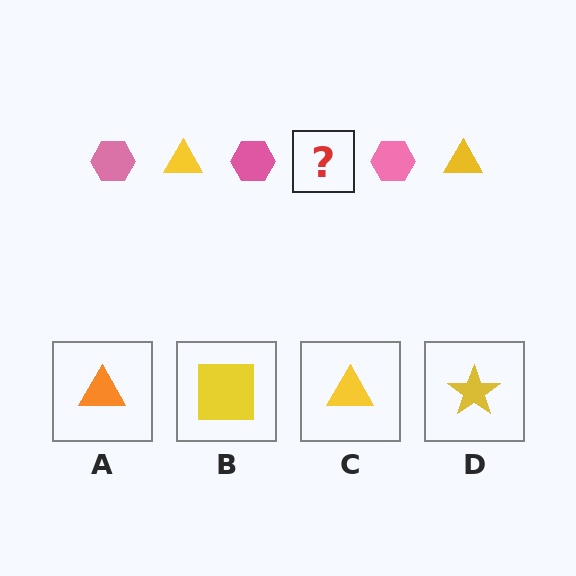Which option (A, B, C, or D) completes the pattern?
C.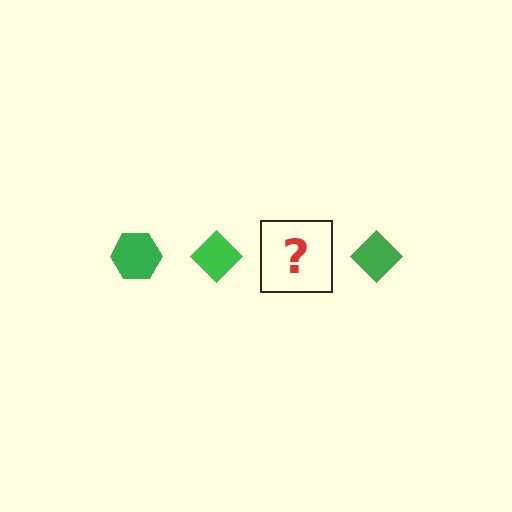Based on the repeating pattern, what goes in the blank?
The blank should be a green hexagon.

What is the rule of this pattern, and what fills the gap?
The rule is that the pattern cycles through hexagon, diamond shapes in green. The gap should be filled with a green hexagon.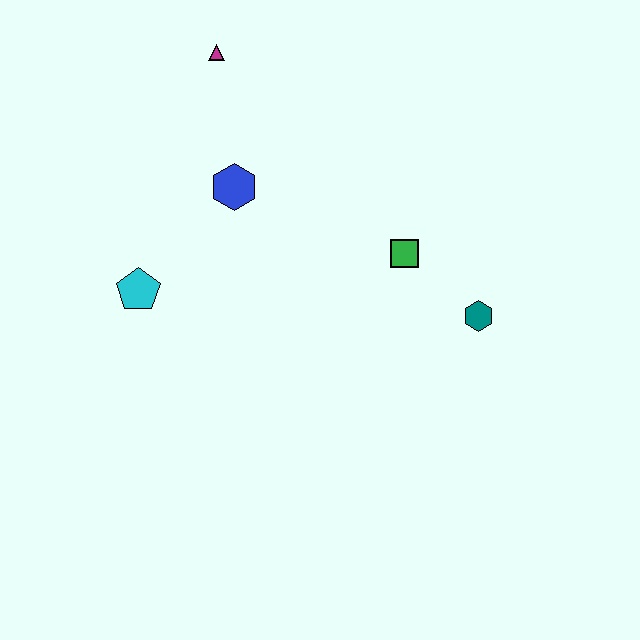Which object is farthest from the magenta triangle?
The teal hexagon is farthest from the magenta triangle.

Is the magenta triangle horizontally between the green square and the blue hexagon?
No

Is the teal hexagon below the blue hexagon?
Yes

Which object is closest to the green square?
The teal hexagon is closest to the green square.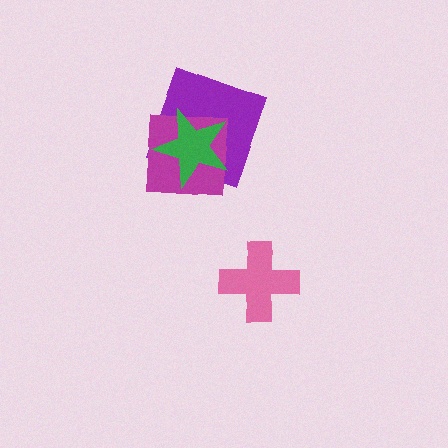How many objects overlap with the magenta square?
2 objects overlap with the magenta square.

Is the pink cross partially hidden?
No, no other shape covers it.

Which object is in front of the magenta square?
The green star is in front of the magenta square.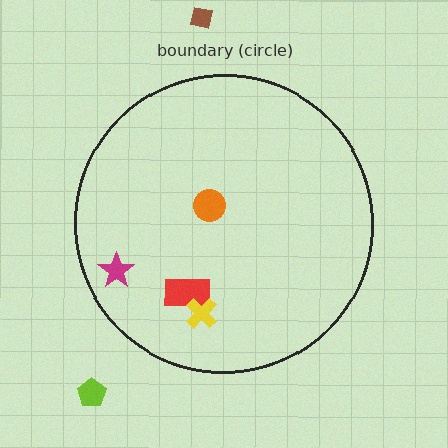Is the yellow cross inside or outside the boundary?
Inside.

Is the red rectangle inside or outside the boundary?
Inside.